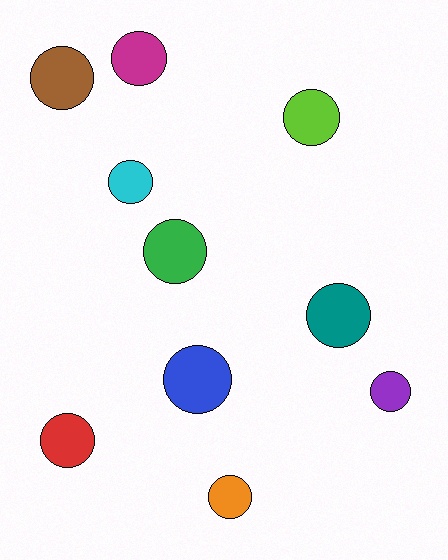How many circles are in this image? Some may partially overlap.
There are 10 circles.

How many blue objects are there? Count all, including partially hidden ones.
There is 1 blue object.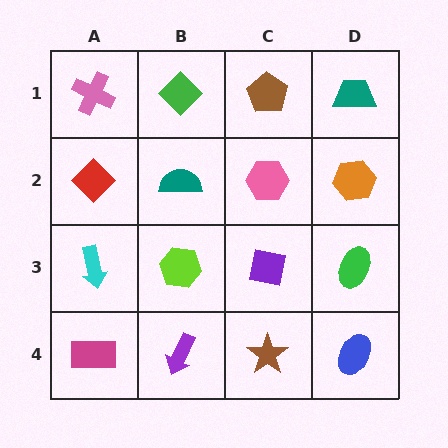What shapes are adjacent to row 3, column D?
An orange hexagon (row 2, column D), a blue ellipse (row 4, column D), a purple square (row 3, column C).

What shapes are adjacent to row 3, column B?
A teal semicircle (row 2, column B), a purple arrow (row 4, column B), a cyan arrow (row 3, column A), a purple square (row 3, column C).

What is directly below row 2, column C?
A purple square.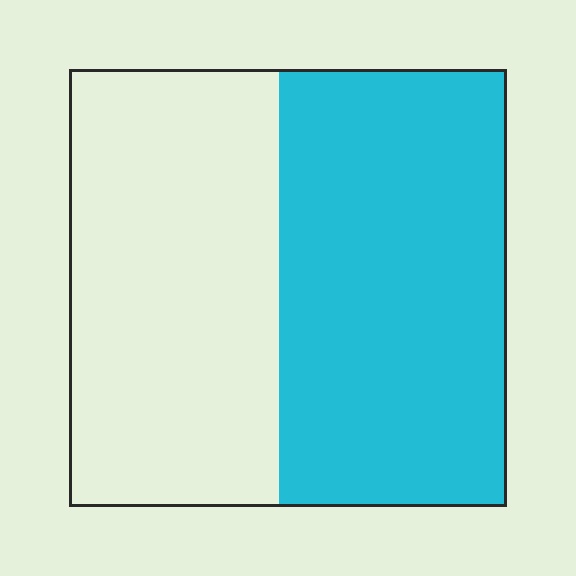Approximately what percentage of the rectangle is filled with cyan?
Approximately 50%.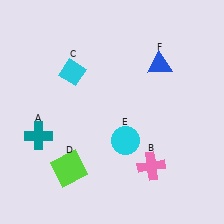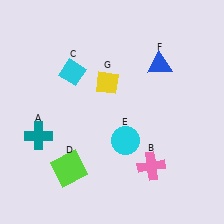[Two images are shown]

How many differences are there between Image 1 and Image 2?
There is 1 difference between the two images.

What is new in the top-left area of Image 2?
A yellow diamond (G) was added in the top-left area of Image 2.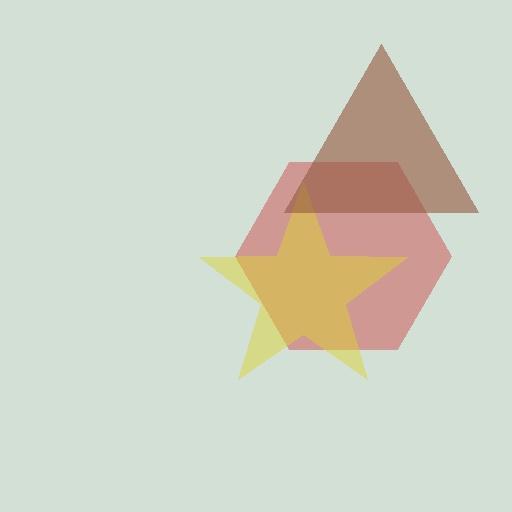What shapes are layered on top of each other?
The layered shapes are: a red hexagon, a yellow star, a brown triangle.